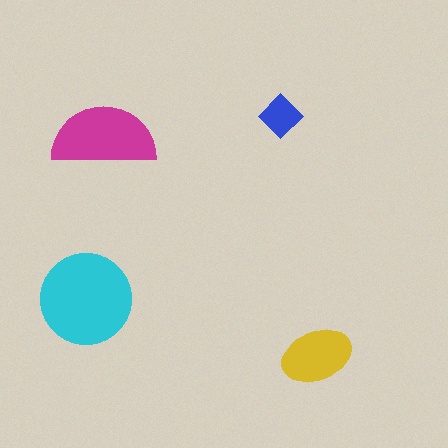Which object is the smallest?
The blue diamond.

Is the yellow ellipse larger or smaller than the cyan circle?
Smaller.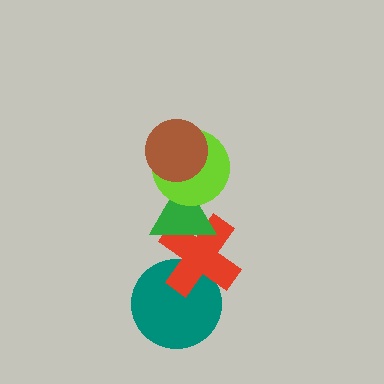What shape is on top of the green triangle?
The lime circle is on top of the green triangle.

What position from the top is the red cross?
The red cross is 4th from the top.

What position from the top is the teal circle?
The teal circle is 5th from the top.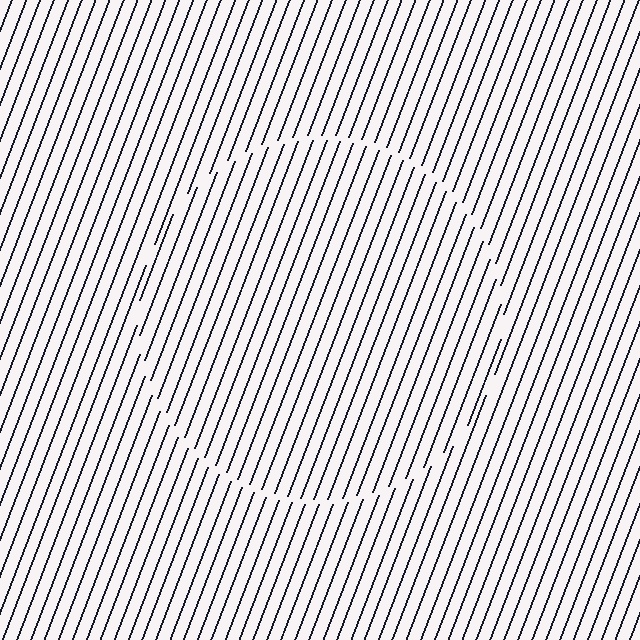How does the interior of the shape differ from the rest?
The interior of the shape contains the same grating, shifted by half a period — the contour is defined by the phase discontinuity where line-ends from the inner and outer gratings abut.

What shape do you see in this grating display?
An illusory circle. The interior of the shape contains the same grating, shifted by half a period — the contour is defined by the phase discontinuity where line-ends from the inner and outer gratings abut.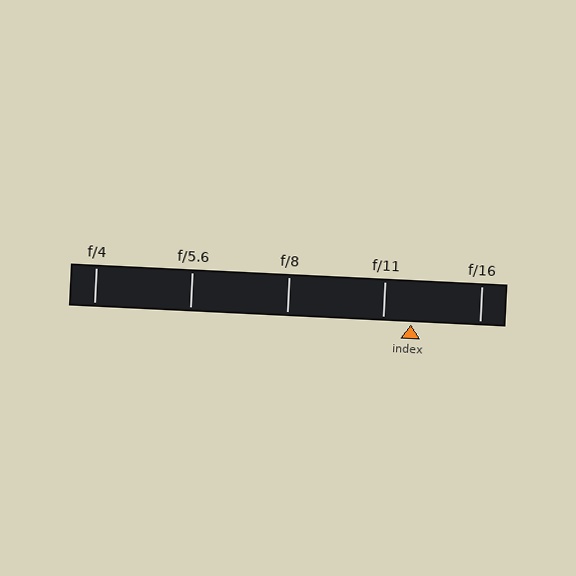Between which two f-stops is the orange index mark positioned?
The index mark is between f/11 and f/16.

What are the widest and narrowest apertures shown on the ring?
The widest aperture shown is f/4 and the narrowest is f/16.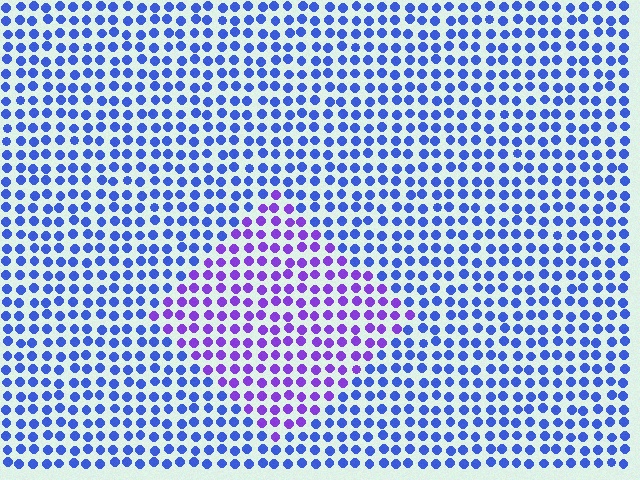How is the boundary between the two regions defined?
The boundary is defined purely by a slight shift in hue (about 42 degrees). Spacing, size, and orientation are identical on both sides.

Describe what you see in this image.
The image is filled with small blue elements in a uniform arrangement. A diamond-shaped region is visible where the elements are tinted to a slightly different hue, forming a subtle color boundary.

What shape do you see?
I see a diamond.